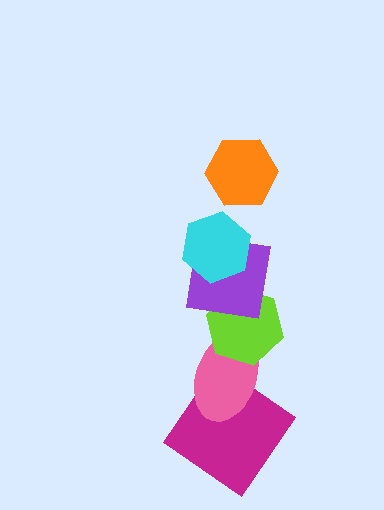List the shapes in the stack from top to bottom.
From top to bottom: the orange hexagon, the cyan hexagon, the purple square, the lime hexagon, the pink ellipse, the magenta diamond.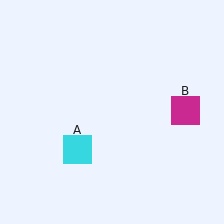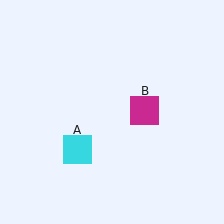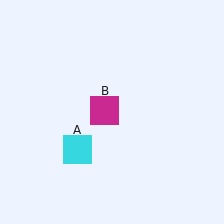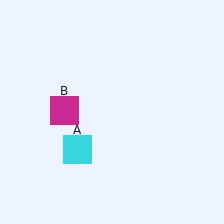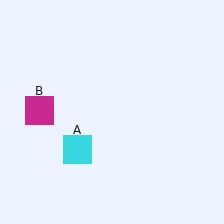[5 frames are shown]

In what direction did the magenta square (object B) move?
The magenta square (object B) moved left.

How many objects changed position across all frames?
1 object changed position: magenta square (object B).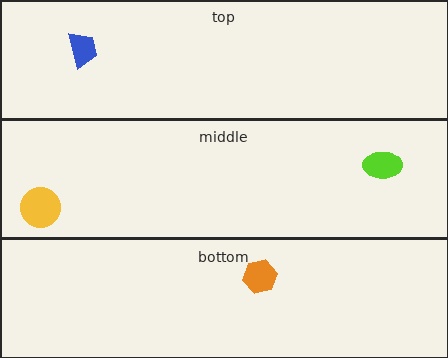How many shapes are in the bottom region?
1.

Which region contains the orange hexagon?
The bottom region.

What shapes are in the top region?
The blue trapezoid.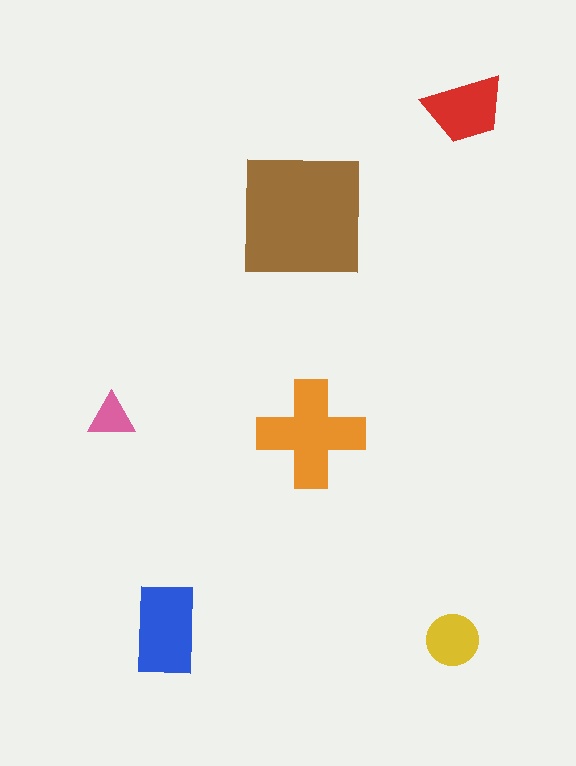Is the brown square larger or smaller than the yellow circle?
Larger.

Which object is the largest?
The brown square.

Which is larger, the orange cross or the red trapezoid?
The orange cross.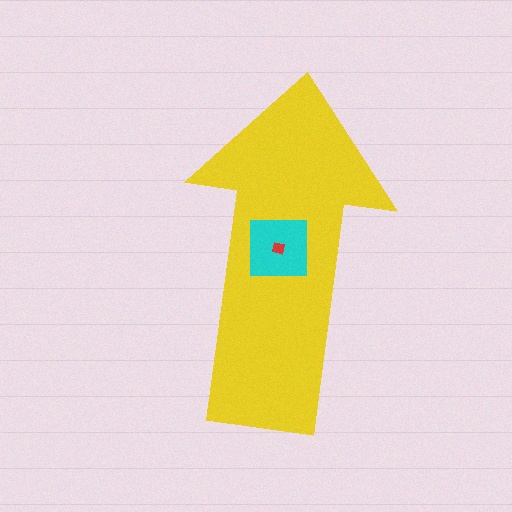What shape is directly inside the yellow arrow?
The cyan square.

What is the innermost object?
The red square.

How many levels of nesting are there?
3.